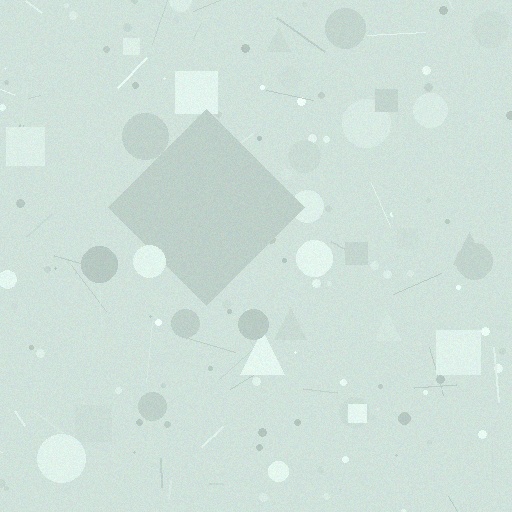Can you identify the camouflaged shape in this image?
The camouflaged shape is a diamond.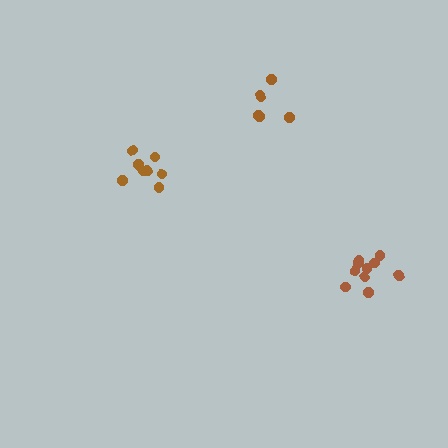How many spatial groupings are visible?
There are 3 spatial groupings.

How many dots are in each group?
Group 1: 6 dots, Group 2: 8 dots, Group 3: 10 dots (24 total).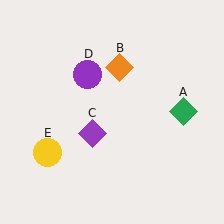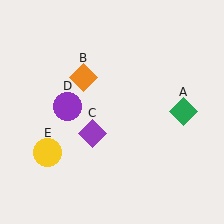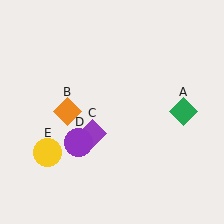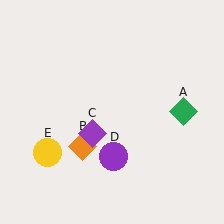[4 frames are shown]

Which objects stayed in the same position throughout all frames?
Green diamond (object A) and purple diamond (object C) and yellow circle (object E) remained stationary.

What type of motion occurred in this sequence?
The orange diamond (object B), purple circle (object D) rotated counterclockwise around the center of the scene.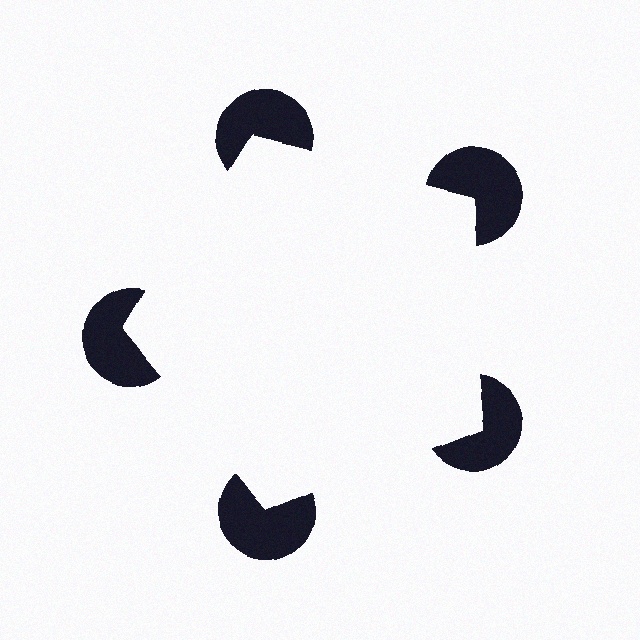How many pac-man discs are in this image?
There are 5 — one at each vertex of the illusory pentagon.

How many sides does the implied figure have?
5 sides.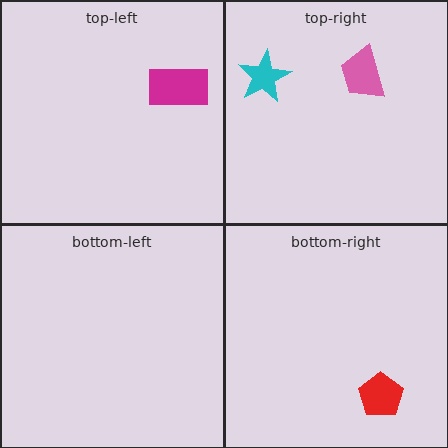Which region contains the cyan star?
The top-right region.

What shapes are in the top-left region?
The magenta rectangle.